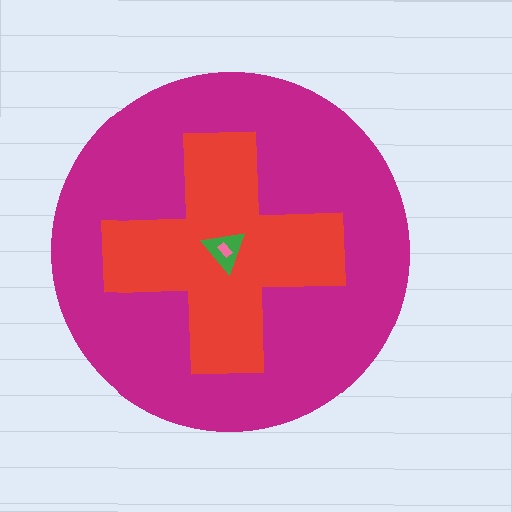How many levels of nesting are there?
4.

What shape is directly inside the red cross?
The green triangle.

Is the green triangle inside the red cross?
Yes.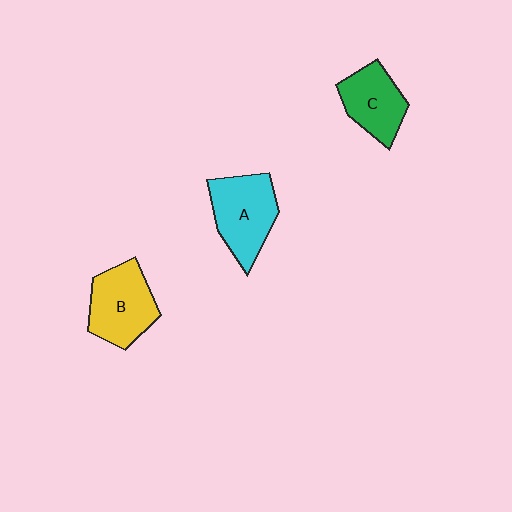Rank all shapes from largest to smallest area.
From largest to smallest: A (cyan), B (yellow), C (green).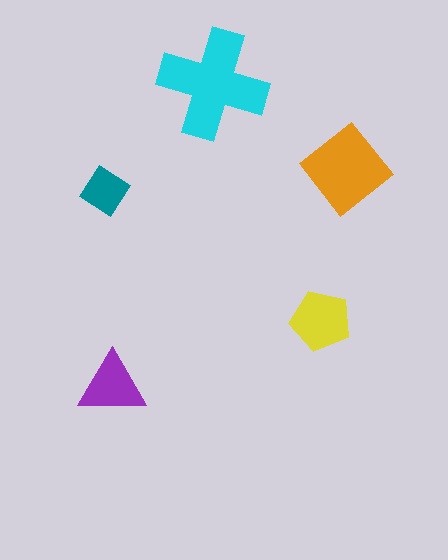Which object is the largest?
The cyan cross.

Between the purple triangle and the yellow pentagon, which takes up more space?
The yellow pentagon.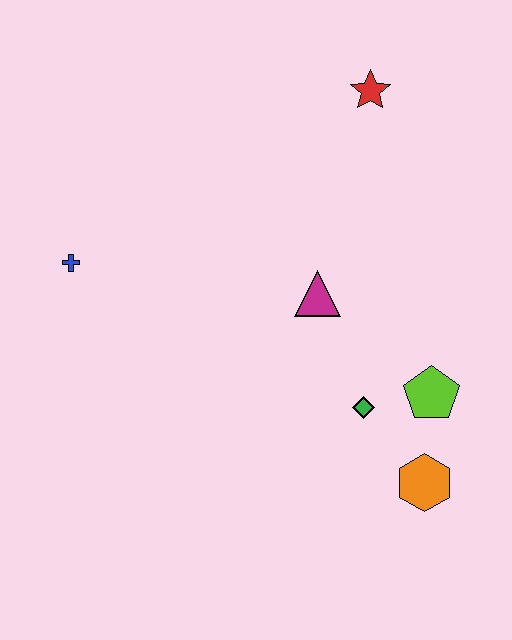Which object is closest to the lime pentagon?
The green diamond is closest to the lime pentagon.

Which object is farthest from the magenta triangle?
The blue cross is farthest from the magenta triangle.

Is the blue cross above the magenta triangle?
Yes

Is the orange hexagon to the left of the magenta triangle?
No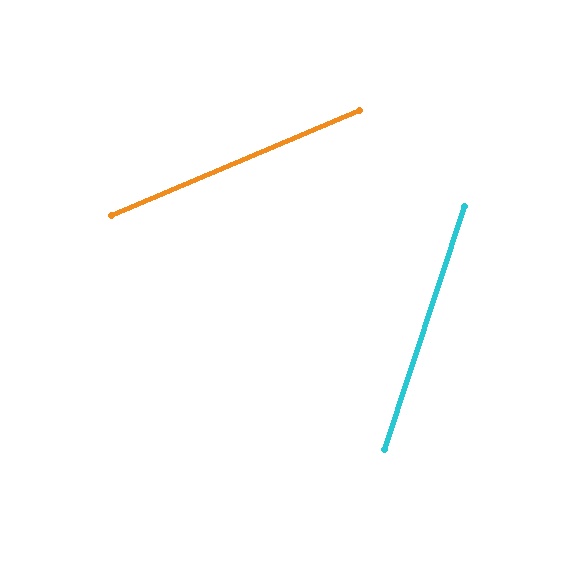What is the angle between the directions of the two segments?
Approximately 49 degrees.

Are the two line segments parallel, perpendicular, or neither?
Neither parallel nor perpendicular — they differ by about 49°.